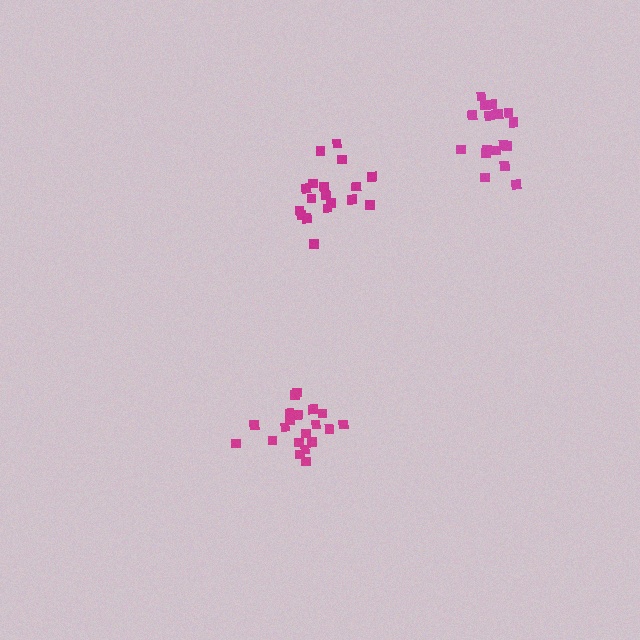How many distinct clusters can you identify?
There are 3 distinct clusters.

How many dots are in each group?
Group 1: 17 dots, Group 2: 21 dots, Group 3: 18 dots (56 total).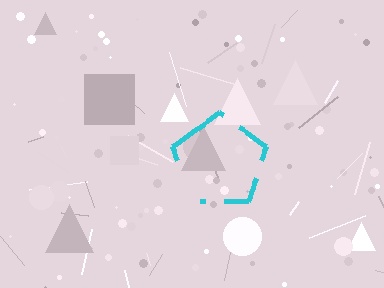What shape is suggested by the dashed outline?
The dashed outline suggests a pentagon.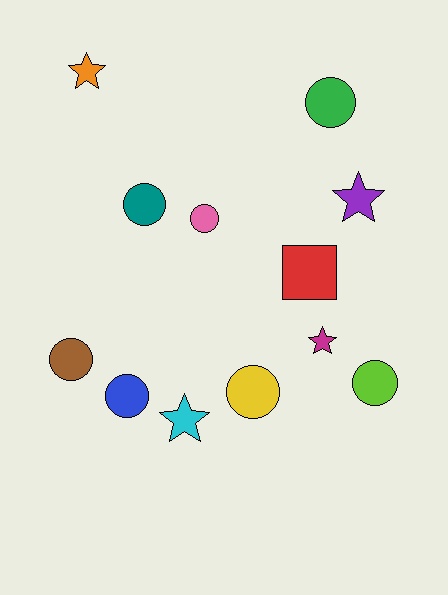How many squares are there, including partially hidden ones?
There is 1 square.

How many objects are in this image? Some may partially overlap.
There are 12 objects.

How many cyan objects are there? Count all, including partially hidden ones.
There is 1 cyan object.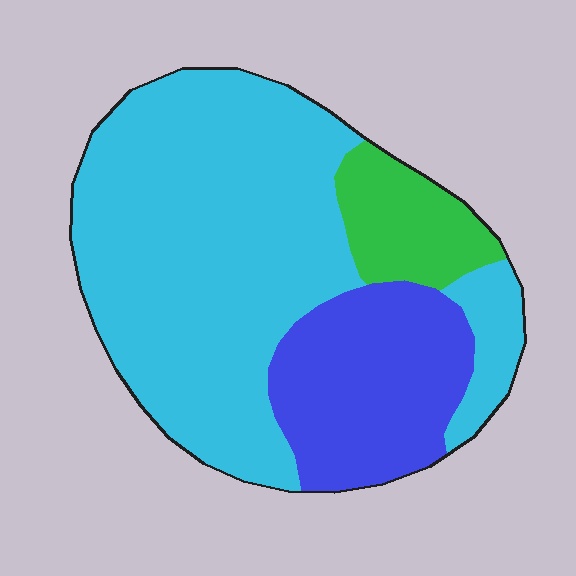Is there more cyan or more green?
Cyan.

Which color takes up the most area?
Cyan, at roughly 65%.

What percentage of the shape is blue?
Blue takes up less than a quarter of the shape.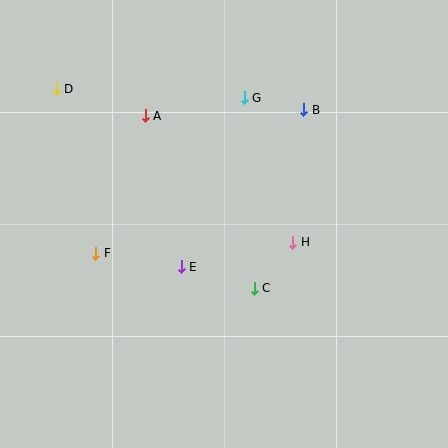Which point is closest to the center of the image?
Point E at (181, 267) is closest to the center.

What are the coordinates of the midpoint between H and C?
The midpoint between H and C is at (274, 265).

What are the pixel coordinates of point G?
Point G is at (244, 98).